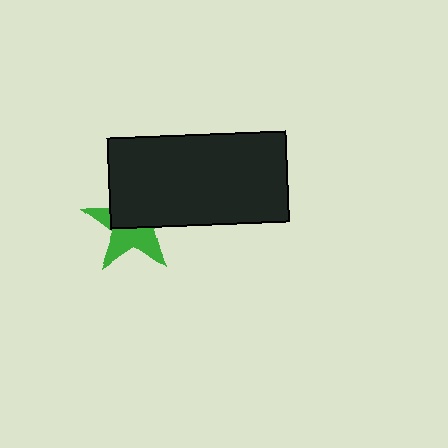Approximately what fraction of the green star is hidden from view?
Roughly 52% of the green star is hidden behind the black rectangle.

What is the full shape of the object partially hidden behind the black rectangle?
The partially hidden object is a green star.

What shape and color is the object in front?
The object in front is a black rectangle.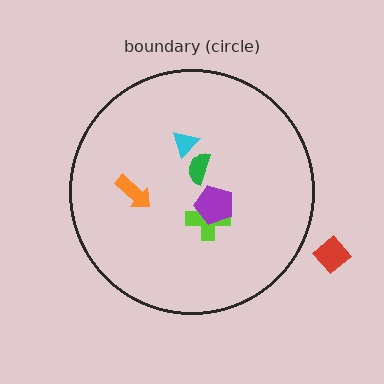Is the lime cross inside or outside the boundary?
Inside.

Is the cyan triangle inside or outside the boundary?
Inside.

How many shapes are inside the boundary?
5 inside, 1 outside.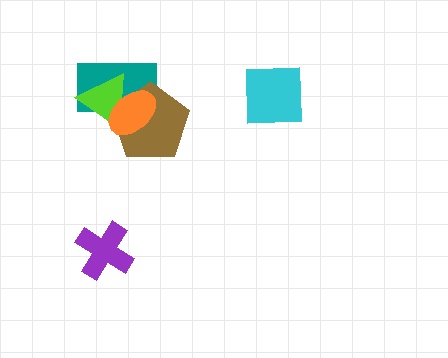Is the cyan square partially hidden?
No, no other shape covers it.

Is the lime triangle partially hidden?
Yes, it is partially covered by another shape.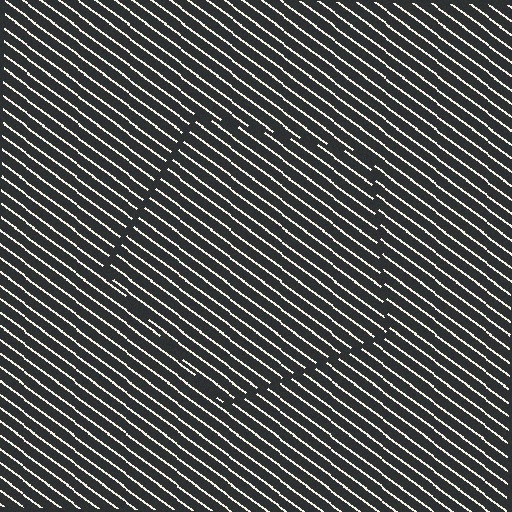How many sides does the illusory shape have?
5 sides — the line-ends trace a pentagon.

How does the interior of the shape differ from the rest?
The interior of the shape contains the same grating, shifted by half a period — the contour is defined by the phase discontinuity where line-ends from the inner and outer gratings abut.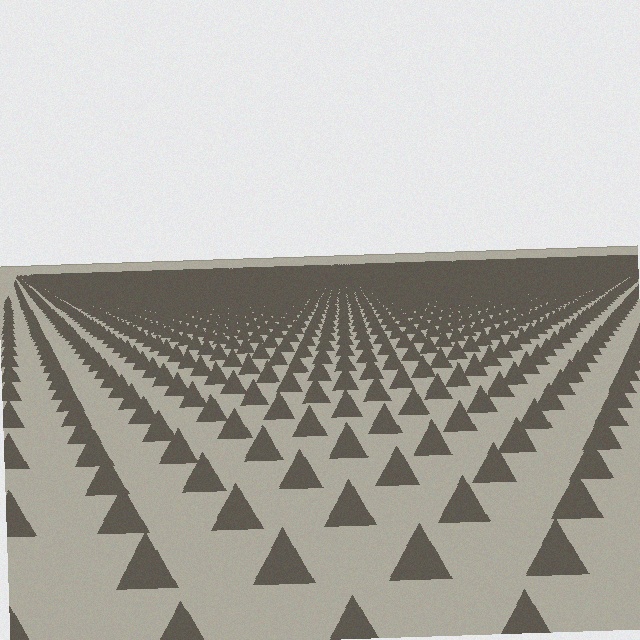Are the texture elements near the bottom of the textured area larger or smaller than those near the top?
Larger. Near the bottom, elements are closer to the viewer and appear at a bigger on-screen size.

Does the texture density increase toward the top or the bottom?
Density increases toward the top.